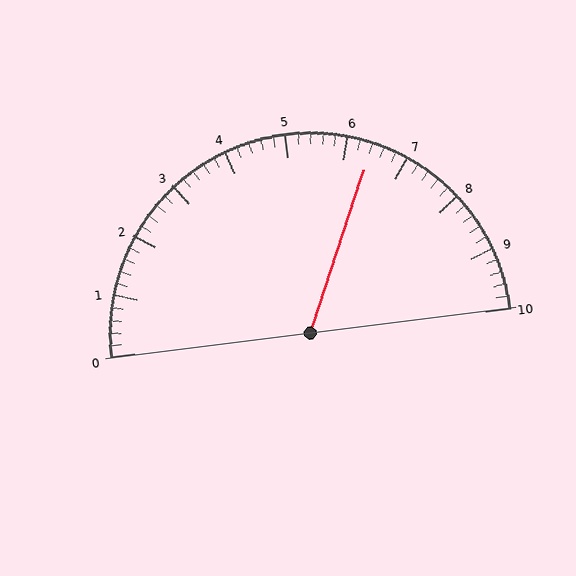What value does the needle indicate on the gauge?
The needle indicates approximately 6.4.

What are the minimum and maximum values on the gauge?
The gauge ranges from 0 to 10.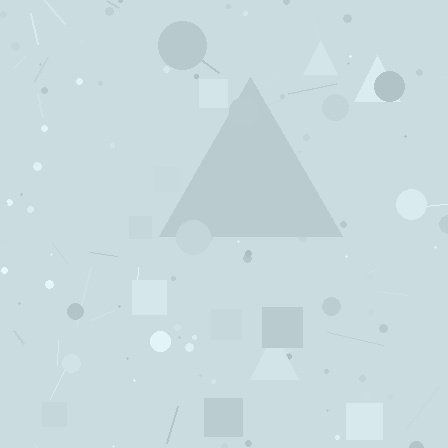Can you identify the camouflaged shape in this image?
The camouflaged shape is a triangle.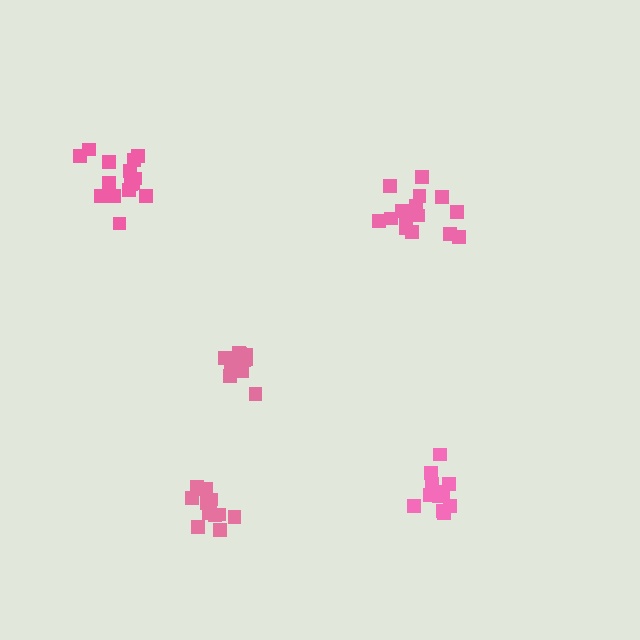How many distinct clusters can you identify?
There are 5 distinct clusters.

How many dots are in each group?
Group 1: 15 dots, Group 2: 13 dots, Group 3: 15 dots, Group 4: 12 dots, Group 5: 16 dots (71 total).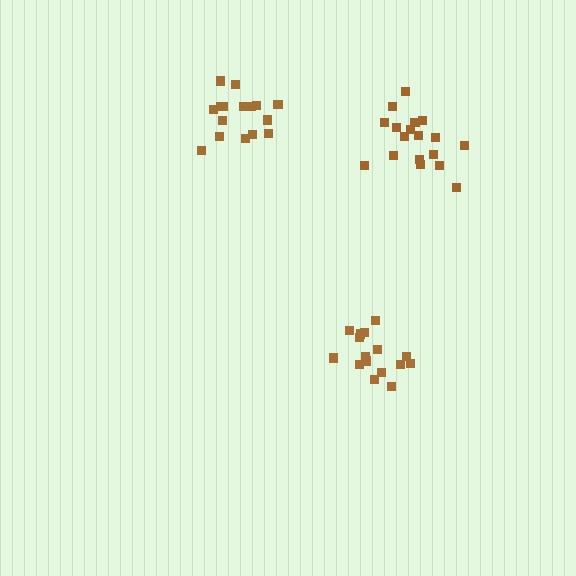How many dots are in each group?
Group 1: 16 dots, Group 2: 16 dots, Group 3: 18 dots (50 total).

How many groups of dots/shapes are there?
There are 3 groups.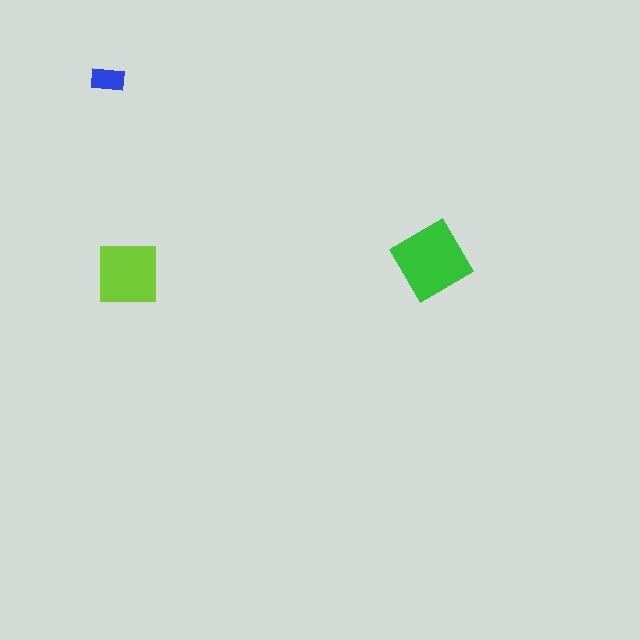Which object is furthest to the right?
The green diamond is rightmost.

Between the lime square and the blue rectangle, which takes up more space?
The lime square.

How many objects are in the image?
There are 3 objects in the image.